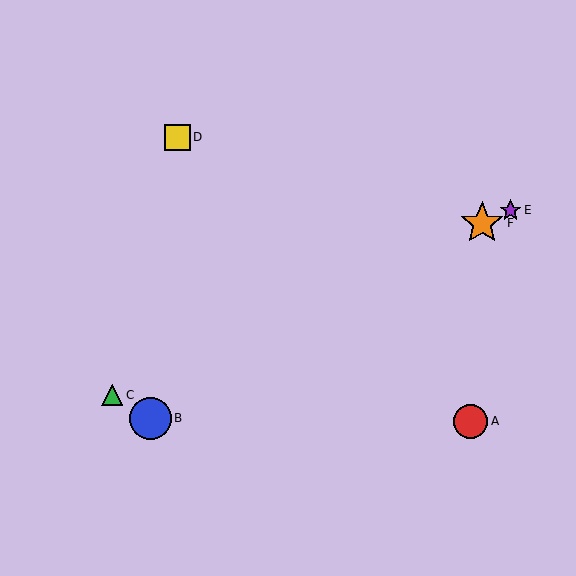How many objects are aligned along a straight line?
3 objects (C, E, F) are aligned along a straight line.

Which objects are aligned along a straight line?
Objects C, E, F are aligned along a straight line.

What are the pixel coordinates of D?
Object D is at (177, 137).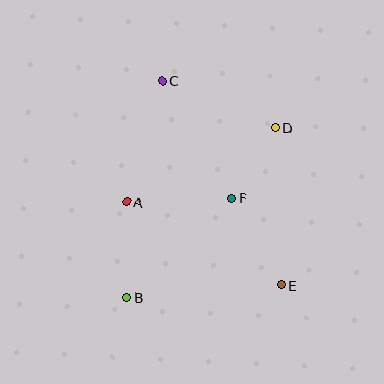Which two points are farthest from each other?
Points C and E are farthest from each other.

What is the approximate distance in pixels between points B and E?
The distance between B and E is approximately 155 pixels.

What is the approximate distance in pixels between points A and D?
The distance between A and D is approximately 166 pixels.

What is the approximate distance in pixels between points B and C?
The distance between B and C is approximately 220 pixels.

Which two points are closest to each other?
Points D and F are closest to each other.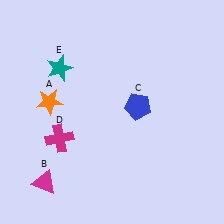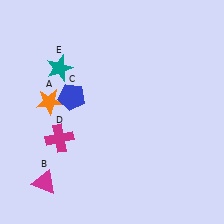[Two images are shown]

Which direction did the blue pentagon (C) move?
The blue pentagon (C) moved left.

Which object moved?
The blue pentagon (C) moved left.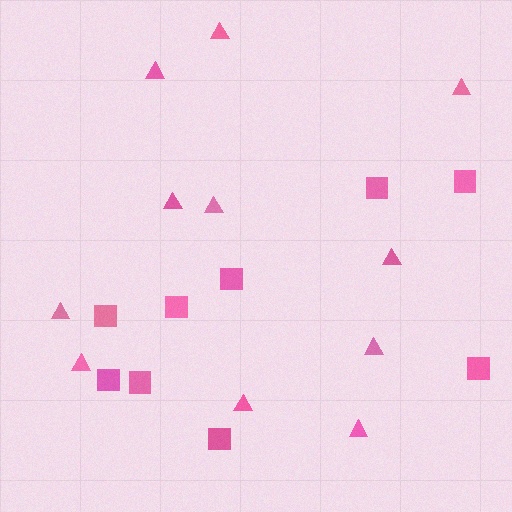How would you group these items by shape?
There are 2 groups: one group of squares (9) and one group of triangles (11).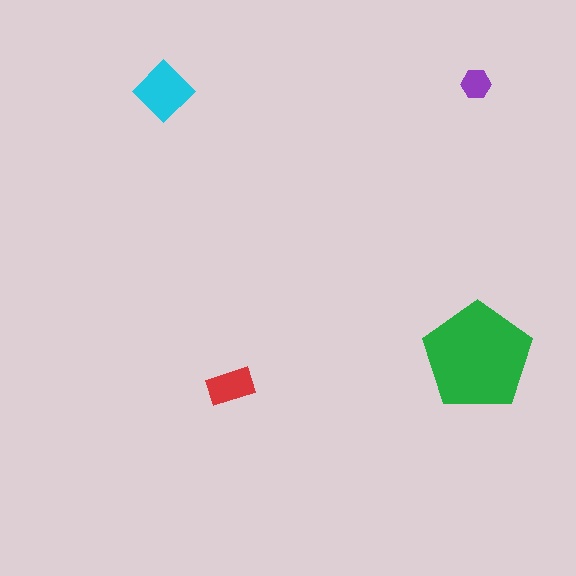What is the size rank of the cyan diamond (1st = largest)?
2nd.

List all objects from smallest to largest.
The purple hexagon, the red rectangle, the cyan diamond, the green pentagon.